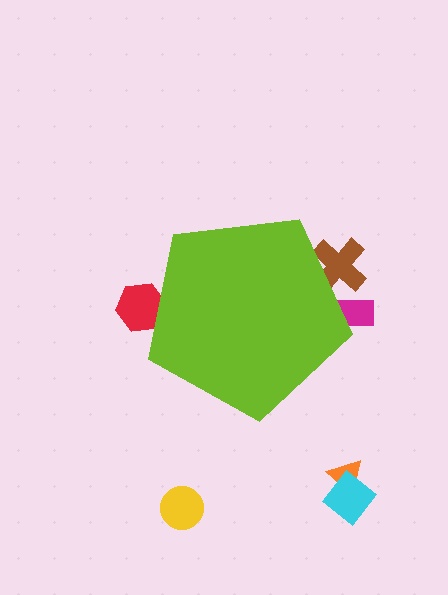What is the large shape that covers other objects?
A lime pentagon.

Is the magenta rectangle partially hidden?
Yes, the magenta rectangle is partially hidden behind the lime pentagon.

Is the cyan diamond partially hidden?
No, the cyan diamond is fully visible.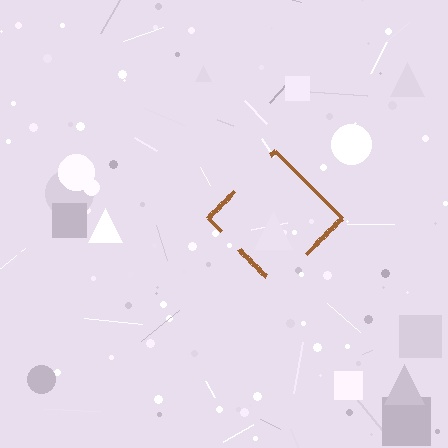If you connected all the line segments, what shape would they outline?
They would outline a diamond.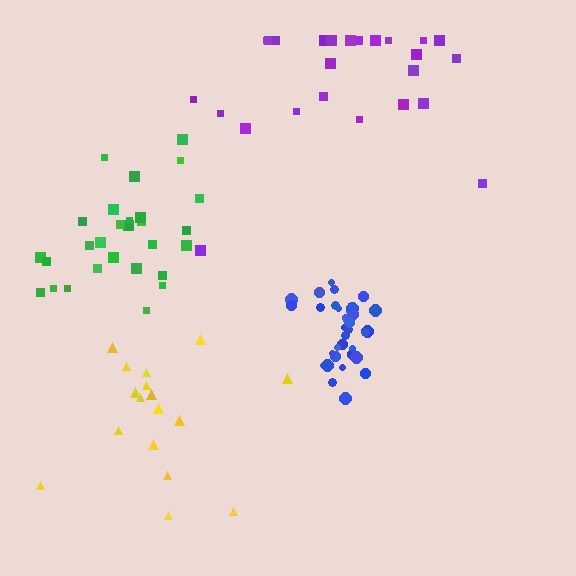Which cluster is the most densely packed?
Blue.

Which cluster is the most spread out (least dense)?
Yellow.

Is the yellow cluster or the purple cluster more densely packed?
Purple.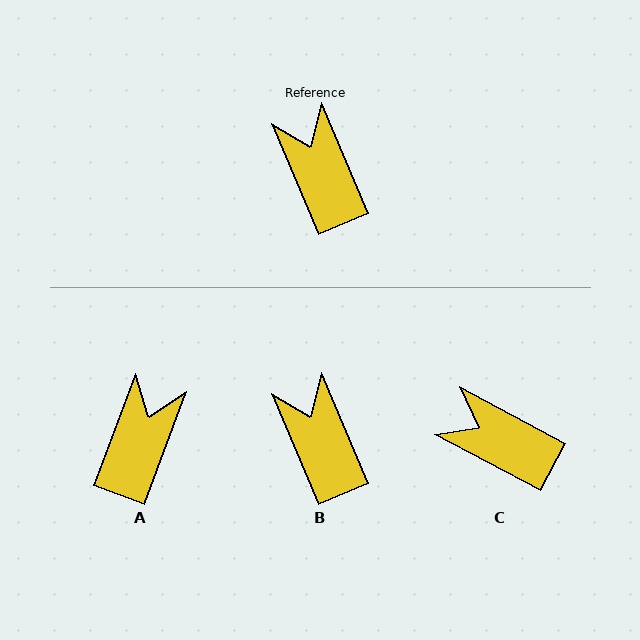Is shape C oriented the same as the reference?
No, it is off by about 39 degrees.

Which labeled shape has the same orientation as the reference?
B.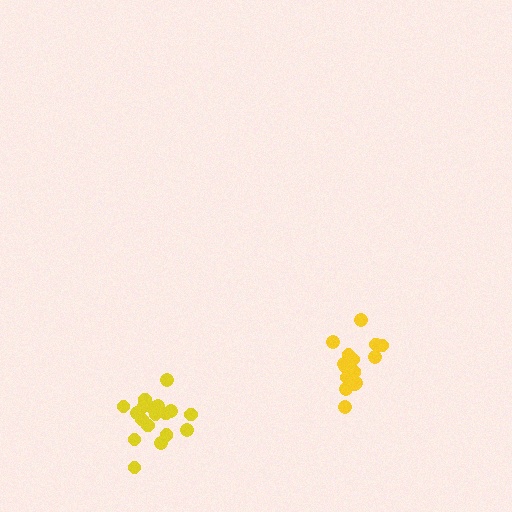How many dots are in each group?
Group 1: 16 dots, Group 2: 18 dots (34 total).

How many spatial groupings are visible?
There are 2 spatial groupings.